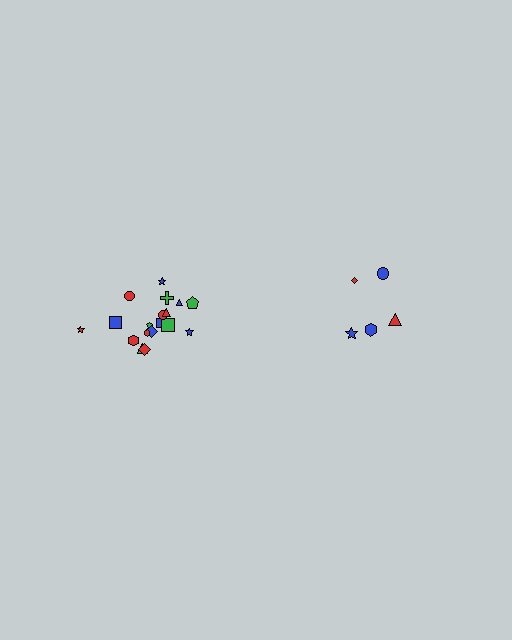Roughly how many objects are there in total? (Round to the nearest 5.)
Roughly 25 objects in total.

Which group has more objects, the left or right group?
The left group.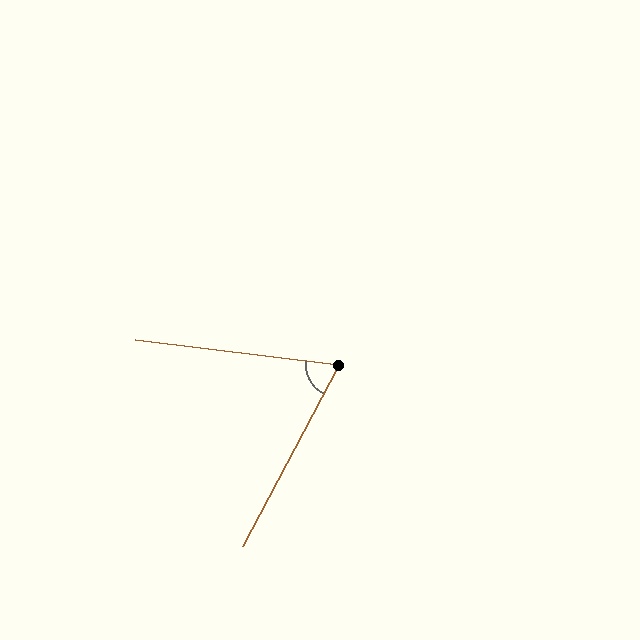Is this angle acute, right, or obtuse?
It is acute.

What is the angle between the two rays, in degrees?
Approximately 69 degrees.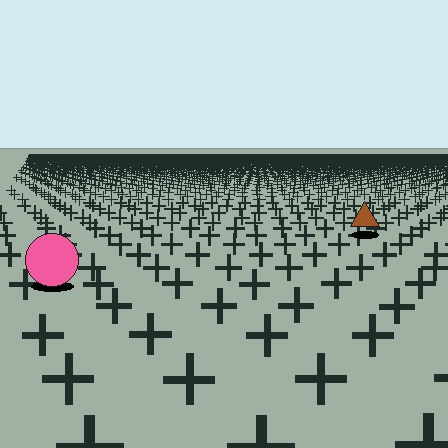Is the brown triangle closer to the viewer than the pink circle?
No. The pink circle is closer — you can tell from the texture gradient: the ground texture is coarser near it.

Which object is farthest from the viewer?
The brown triangle is farthest from the viewer. It appears smaller and the ground texture around it is denser.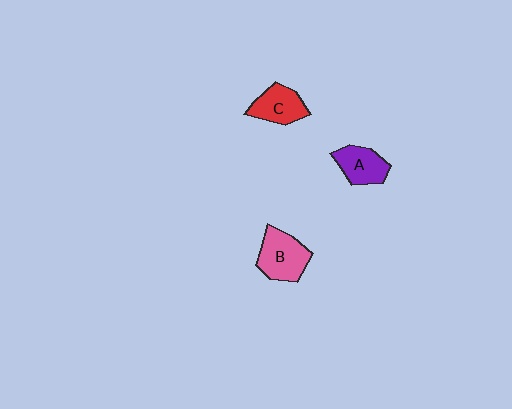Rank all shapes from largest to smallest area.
From largest to smallest: B (pink), C (red), A (purple).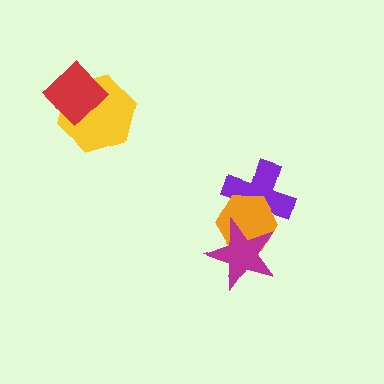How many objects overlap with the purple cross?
2 objects overlap with the purple cross.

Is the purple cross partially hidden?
Yes, it is partially covered by another shape.